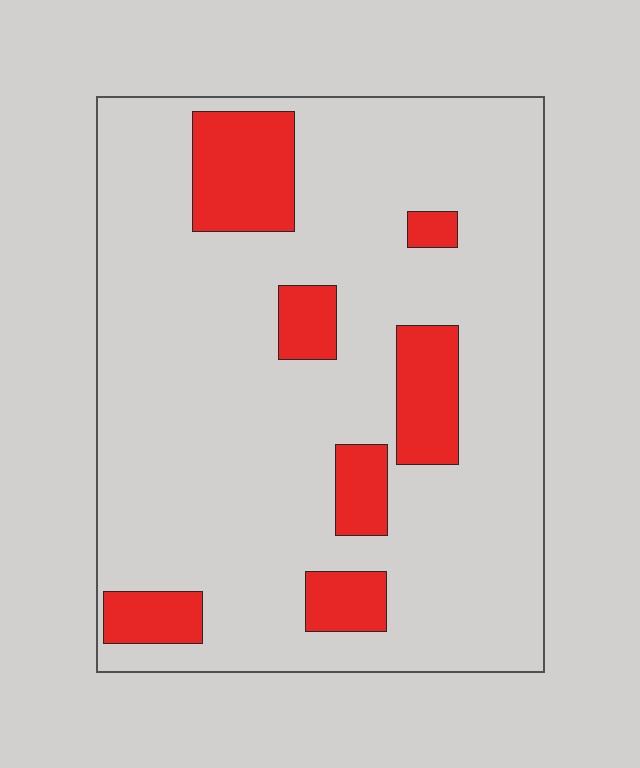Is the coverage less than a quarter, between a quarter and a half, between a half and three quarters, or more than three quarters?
Less than a quarter.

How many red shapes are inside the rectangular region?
7.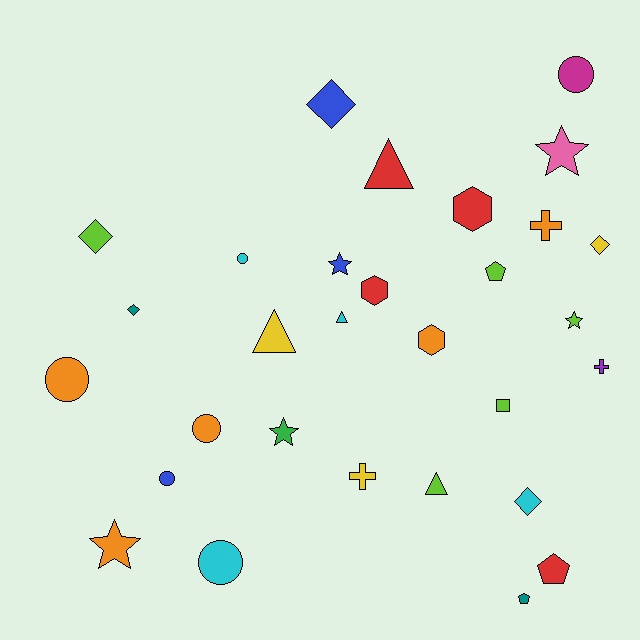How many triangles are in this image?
There are 4 triangles.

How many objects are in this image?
There are 30 objects.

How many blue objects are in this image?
There are 3 blue objects.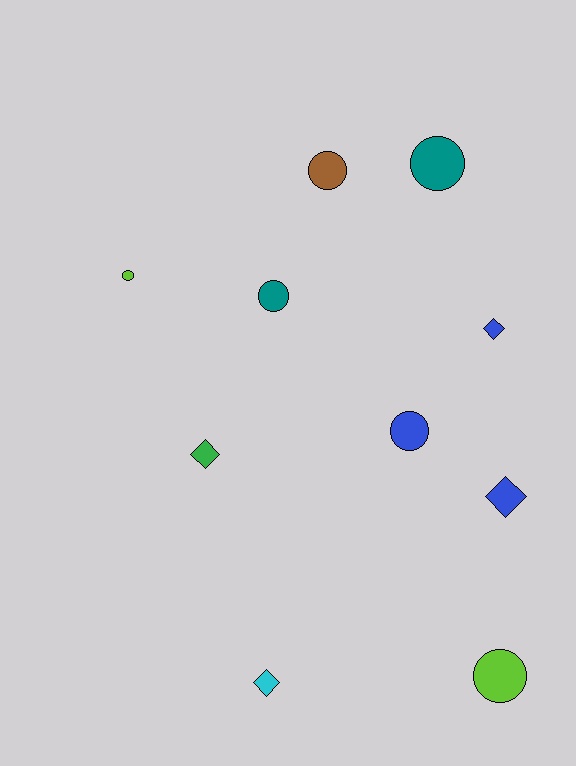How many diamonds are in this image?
There are 4 diamonds.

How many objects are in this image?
There are 10 objects.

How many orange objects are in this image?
There are no orange objects.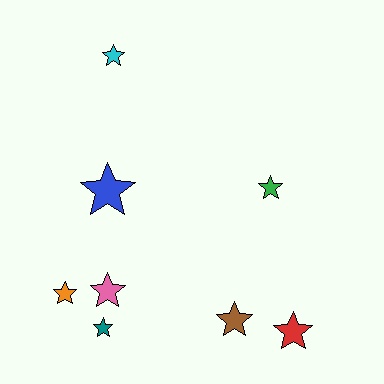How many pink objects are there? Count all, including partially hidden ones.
There is 1 pink object.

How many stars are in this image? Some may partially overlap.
There are 8 stars.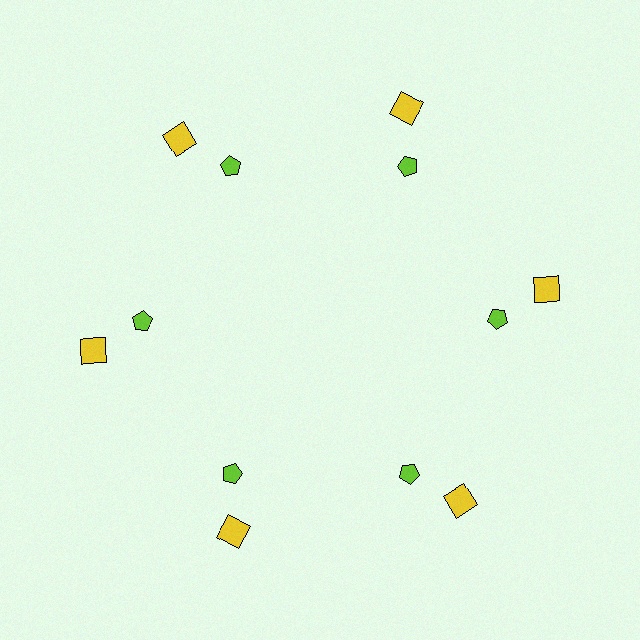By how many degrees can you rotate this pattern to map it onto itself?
The pattern maps onto itself every 60 degrees of rotation.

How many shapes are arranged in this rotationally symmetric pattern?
There are 12 shapes, arranged in 6 groups of 2.